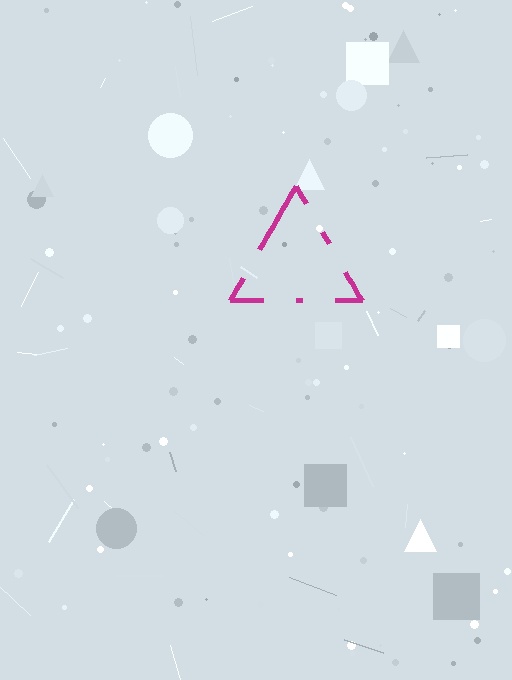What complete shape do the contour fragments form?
The contour fragments form a triangle.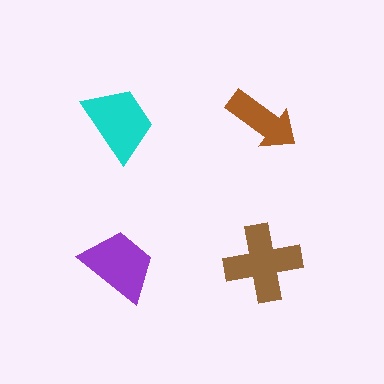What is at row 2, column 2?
A brown cross.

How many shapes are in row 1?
2 shapes.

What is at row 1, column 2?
A brown arrow.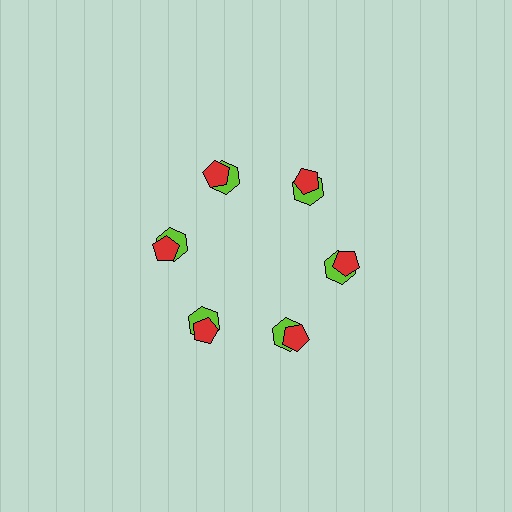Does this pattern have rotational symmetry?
Yes, this pattern has 6-fold rotational symmetry. It looks the same after rotating 60 degrees around the center.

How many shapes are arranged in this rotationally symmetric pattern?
There are 12 shapes, arranged in 6 groups of 2.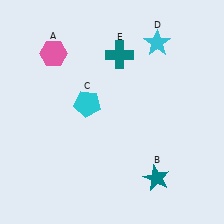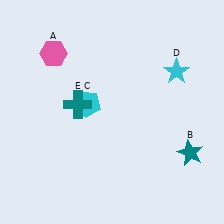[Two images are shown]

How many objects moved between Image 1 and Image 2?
3 objects moved between the two images.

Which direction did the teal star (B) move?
The teal star (B) moved right.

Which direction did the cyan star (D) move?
The cyan star (D) moved down.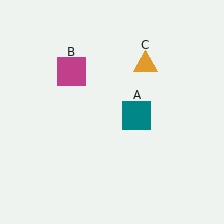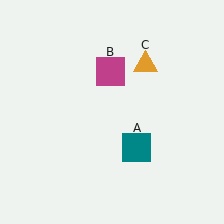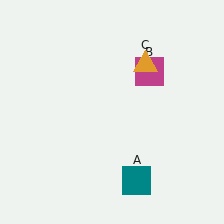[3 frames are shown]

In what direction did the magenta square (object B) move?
The magenta square (object B) moved right.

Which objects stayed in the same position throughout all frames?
Orange triangle (object C) remained stationary.